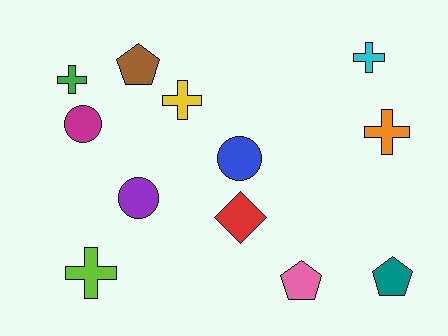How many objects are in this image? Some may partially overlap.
There are 12 objects.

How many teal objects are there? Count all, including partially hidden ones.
There is 1 teal object.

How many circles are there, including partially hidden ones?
There are 3 circles.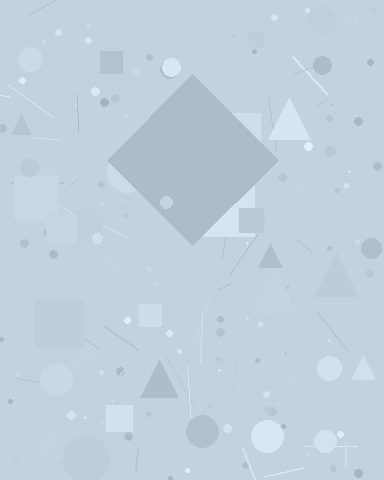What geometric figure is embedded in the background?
A diamond is embedded in the background.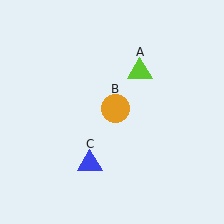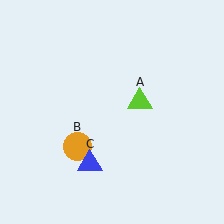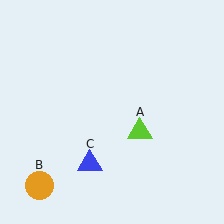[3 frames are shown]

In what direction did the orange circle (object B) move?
The orange circle (object B) moved down and to the left.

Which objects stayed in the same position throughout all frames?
Blue triangle (object C) remained stationary.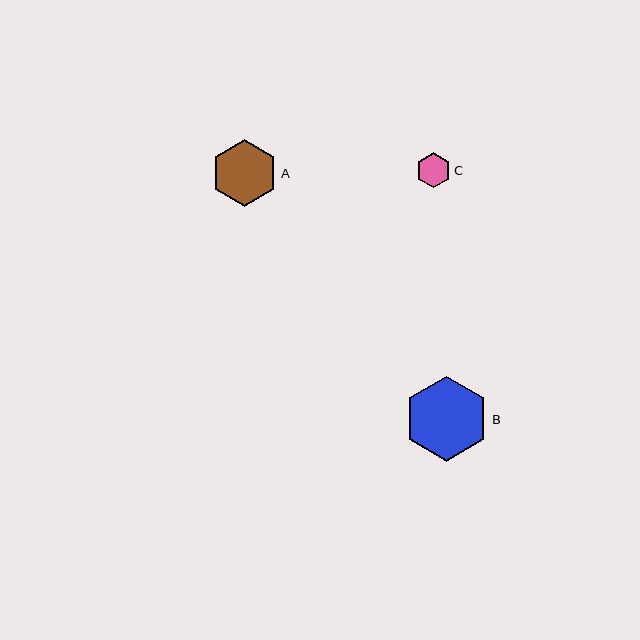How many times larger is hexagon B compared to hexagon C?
Hexagon B is approximately 2.4 times the size of hexagon C.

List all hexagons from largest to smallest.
From largest to smallest: B, A, C.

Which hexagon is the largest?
Hexagon B is the largest with a size of approximately 85 pixels.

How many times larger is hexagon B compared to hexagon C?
Hexagon B is approximately 2.4 times the size of hexagon C.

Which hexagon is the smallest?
Hexagon C is the smallest with a size of approximately 35 pixels.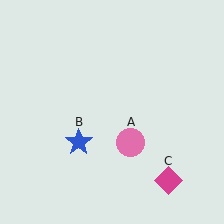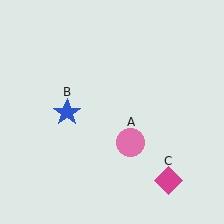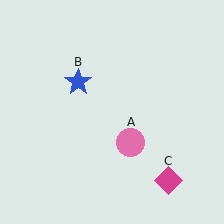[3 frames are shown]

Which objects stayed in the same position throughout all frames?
Pink circle (object A) and magenta diamond (object C) remained stationary.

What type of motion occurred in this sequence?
The blue star (object B) rotated clockwise around the center of the scene.